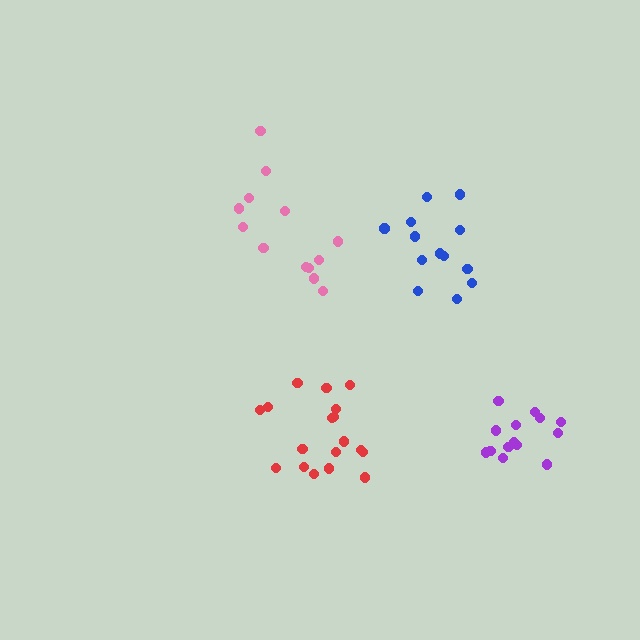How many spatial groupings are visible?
There are 4 spatial groupings.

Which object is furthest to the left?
The pink cluster is leftmost.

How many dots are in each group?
Group 1: 18 dots, Group 2: 14 dots, Group 3: 13 dots, Group 4: 13 dots (58 total).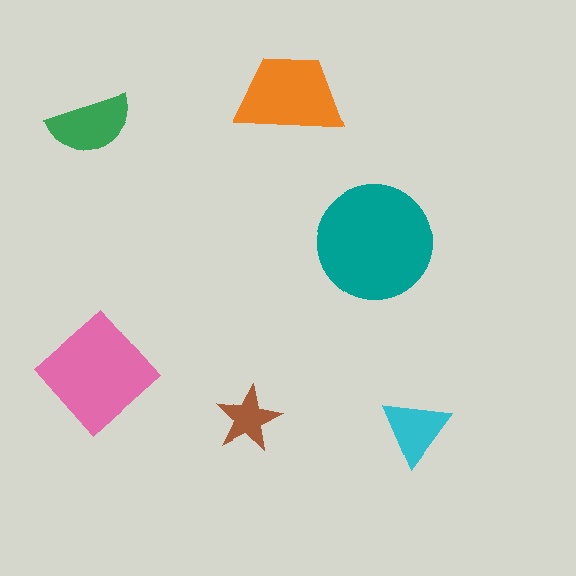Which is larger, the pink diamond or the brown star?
The pink diamond.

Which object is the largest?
The teal circle.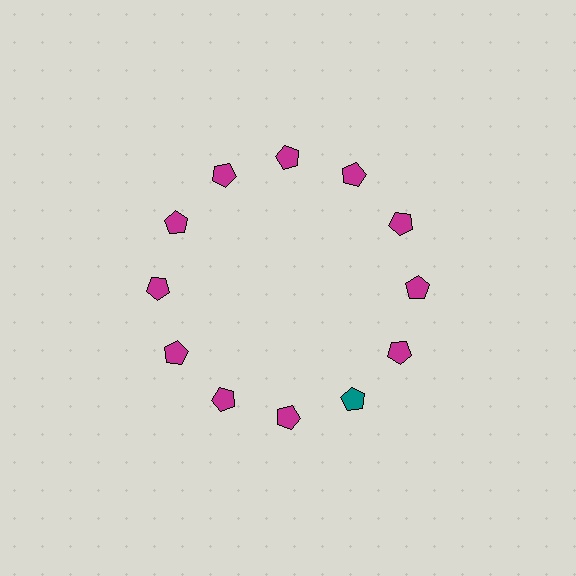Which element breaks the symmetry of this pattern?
The teal pentagon at roughly the 5 o'clock position breaks the symmetry. All other shapes are magenta pentagons.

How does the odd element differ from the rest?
It has a different color: teal instead of magenta.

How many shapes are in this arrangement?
There are 12 shapes arranged in a ring pattern.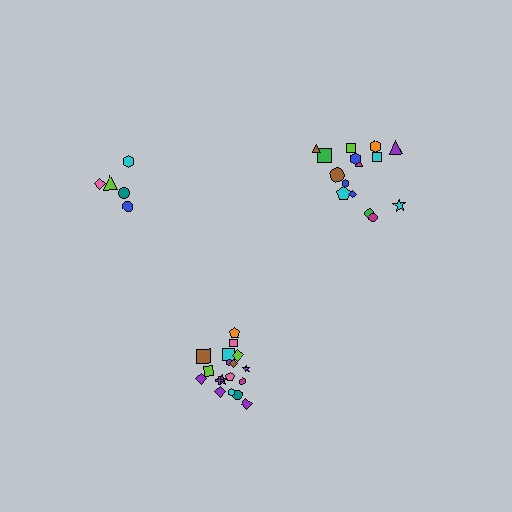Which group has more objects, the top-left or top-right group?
The top-right group.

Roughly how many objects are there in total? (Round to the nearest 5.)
Roughly 40 objects in total.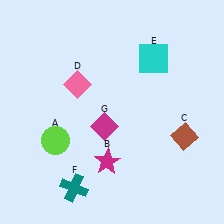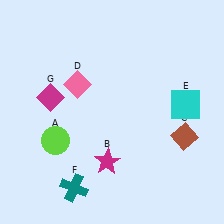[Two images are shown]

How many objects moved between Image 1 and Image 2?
2 objects moved between the two images.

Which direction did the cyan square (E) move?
The cyan square (E) moved down.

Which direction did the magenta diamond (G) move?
The magenta diamond (G) moved left.